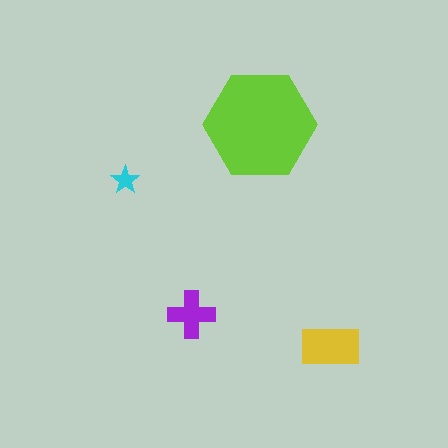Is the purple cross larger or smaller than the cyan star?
Larger.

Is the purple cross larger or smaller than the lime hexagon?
Smaller.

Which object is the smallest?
The cyan star.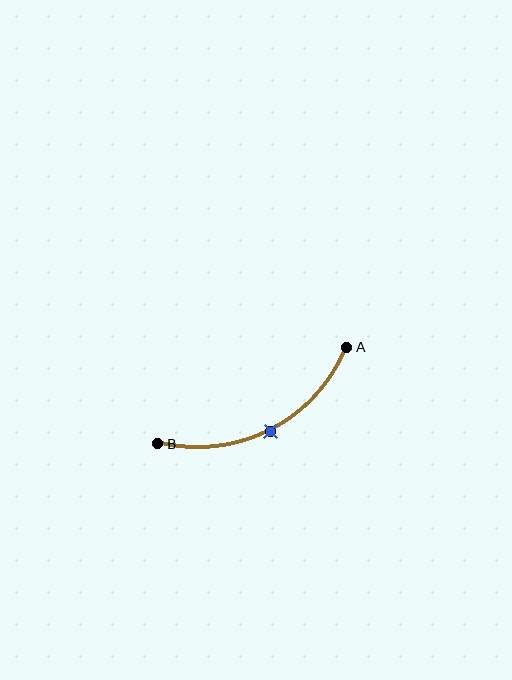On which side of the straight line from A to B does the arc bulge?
The arc bulges below the straight line connecting A and B.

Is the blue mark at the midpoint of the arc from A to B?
Yes. The blue mark lies on the arc at equal arc-length from both A and B — it is the arc midpoint.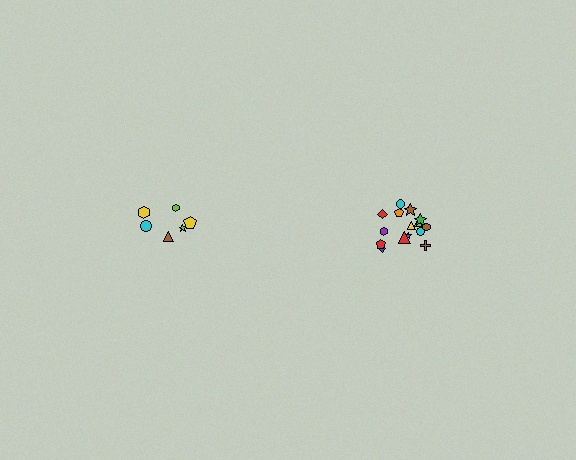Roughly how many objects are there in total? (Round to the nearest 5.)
Roughly 20 objects in total.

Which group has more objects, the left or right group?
The right group.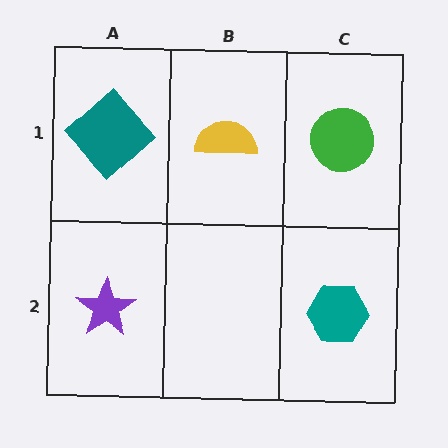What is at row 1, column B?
A yellow semicircle.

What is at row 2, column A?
A purple star.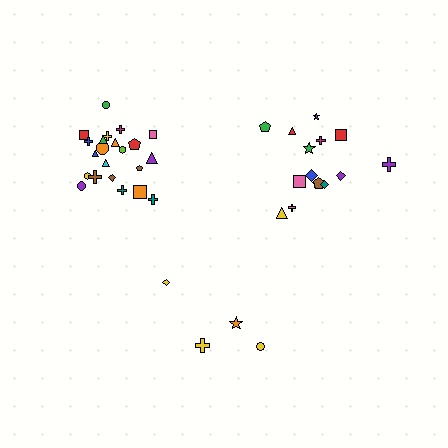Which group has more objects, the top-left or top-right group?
The top-left group.